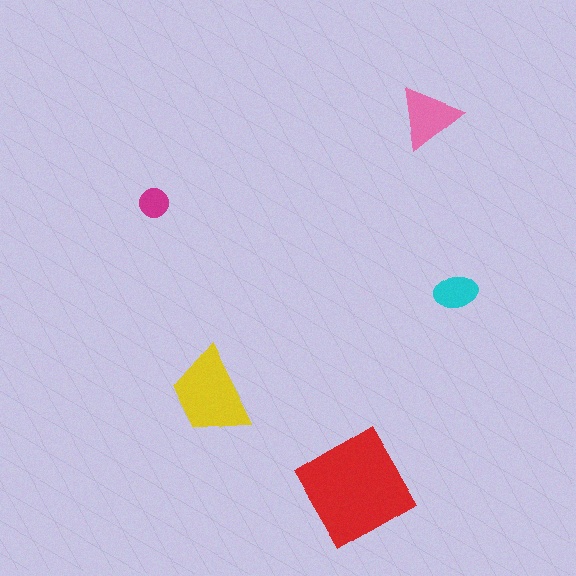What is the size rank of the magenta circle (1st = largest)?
5th.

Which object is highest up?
The pink triangle is topmost.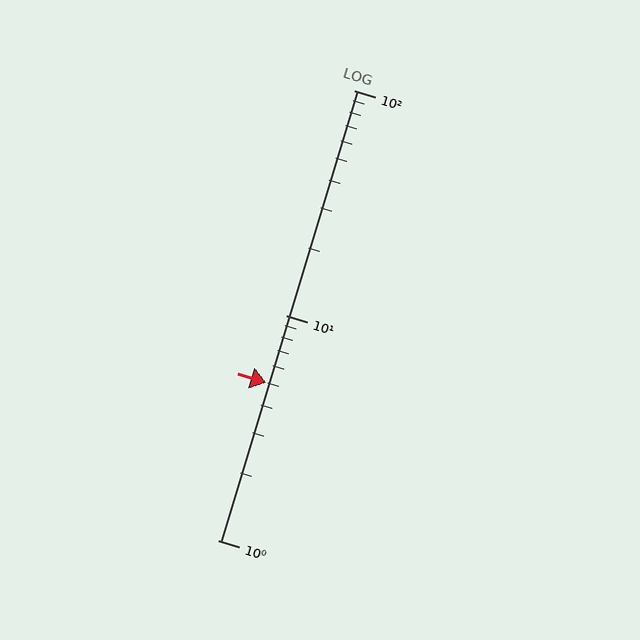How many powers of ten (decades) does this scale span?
The scale spans 2 decades, from 1 to 100.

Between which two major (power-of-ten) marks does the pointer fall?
The pointer is between 1 and 10.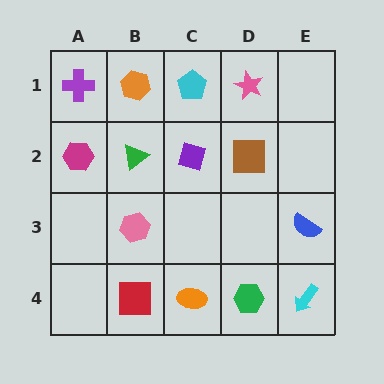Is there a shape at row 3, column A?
No, that cell is empty.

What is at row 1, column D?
A pink star.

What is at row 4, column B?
A red square.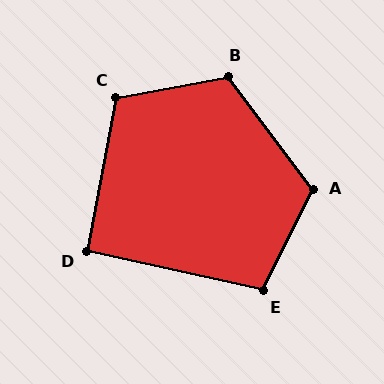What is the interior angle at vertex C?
Approximately 111 degrees (obtuse).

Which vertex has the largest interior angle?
A, at approximately 117 degrees.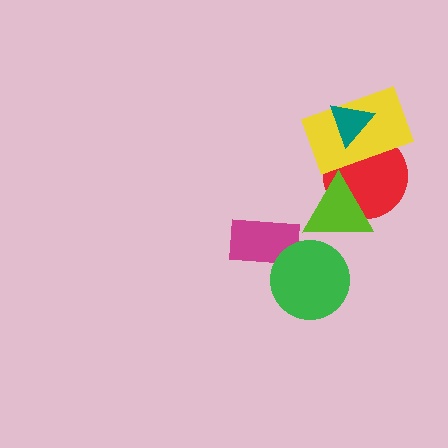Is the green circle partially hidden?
No, no other shape covers it.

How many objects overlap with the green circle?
1 object overlaps with the green circle.